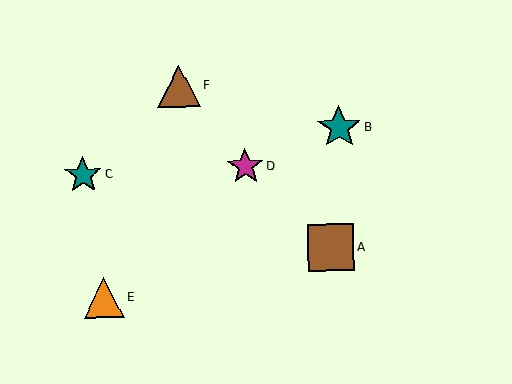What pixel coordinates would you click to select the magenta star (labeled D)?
Click at (245, 167) to select the magenta star D.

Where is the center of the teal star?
The center of the teal star is at (339, 128).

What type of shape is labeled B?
Shape B is a teal star.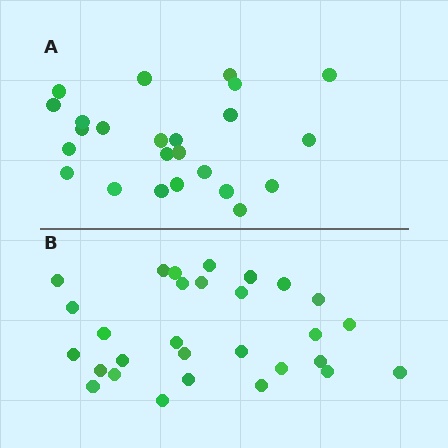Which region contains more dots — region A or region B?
Region B (the bottom region) has more dots.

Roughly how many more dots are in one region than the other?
Region B has about 5 more dots than region A.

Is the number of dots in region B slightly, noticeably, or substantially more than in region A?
Region B has only slightly more — the two regions are fairly close. The ratio is roughly 1.2 to 1.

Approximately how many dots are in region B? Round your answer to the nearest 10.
About 30 dots. (The exact count is 29, which rounds to 30.)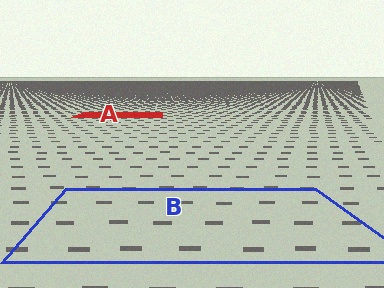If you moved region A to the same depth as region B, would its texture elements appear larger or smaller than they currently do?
They would appear larger. At a closer depth, the same texture elements are projected at a bigger on-screen size.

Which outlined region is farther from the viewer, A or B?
Region A is farther from the viewer — the texture elements inside it appear smaller and more densely packed.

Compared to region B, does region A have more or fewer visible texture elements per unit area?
Region A has more texture elements per unit area — they are packed more densely because it is farther away.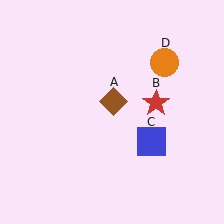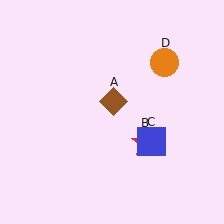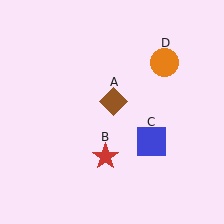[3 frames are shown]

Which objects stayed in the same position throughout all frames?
Brown diamond (object A) and blue square (object C) and orange circle (object D) remained stationary.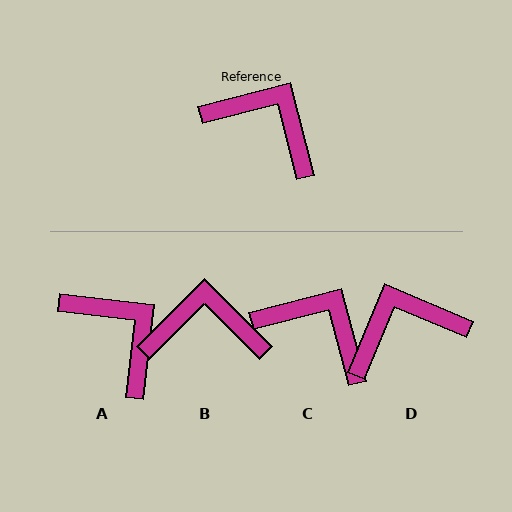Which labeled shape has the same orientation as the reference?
C.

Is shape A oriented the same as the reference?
No, it is off by about 21 degrees.